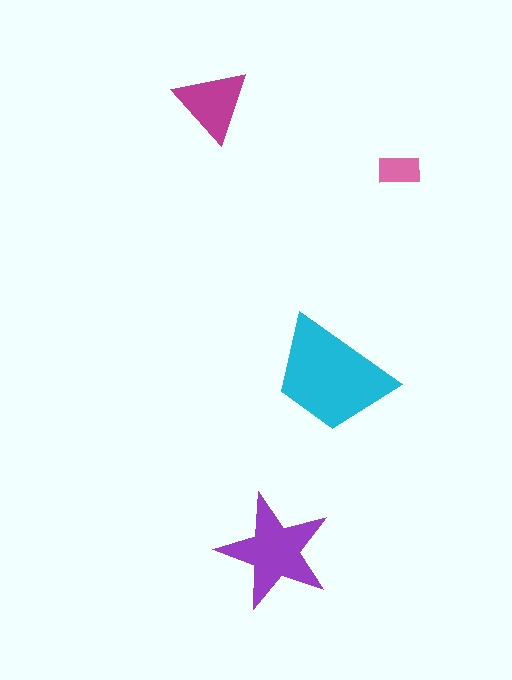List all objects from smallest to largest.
The pink rectangle, the magenta triangle, the purple star, the cyan trapezoid.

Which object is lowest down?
The purple star is bottommost.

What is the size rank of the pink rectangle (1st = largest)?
4th.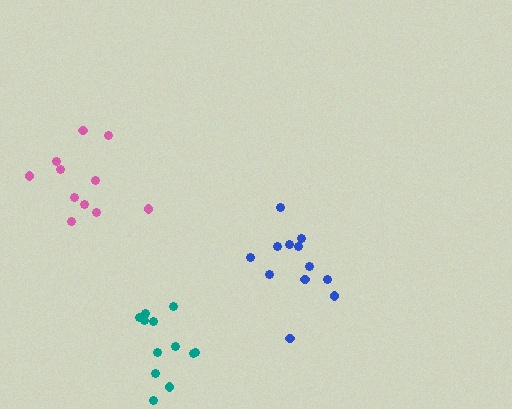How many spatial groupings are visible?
There are 3 spatial groupings.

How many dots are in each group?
Group 1: 11 dots, Group 2: 12 dots, Group 3: 12 dots (35 total).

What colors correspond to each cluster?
The clusters are colored: pink, blue, teal.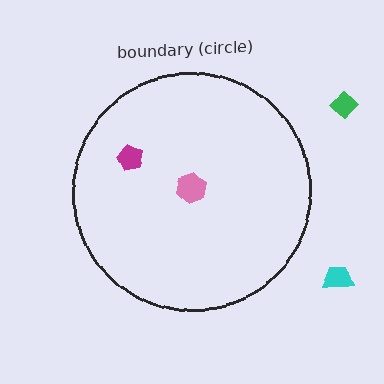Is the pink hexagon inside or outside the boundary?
Inside.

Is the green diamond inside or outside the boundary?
Outside.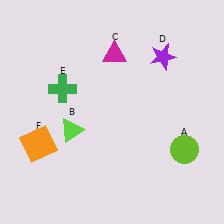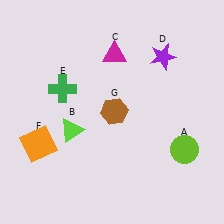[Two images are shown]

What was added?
A brown hexagon (G) was added in Image 2.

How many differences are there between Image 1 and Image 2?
There is 1 difference between the two images.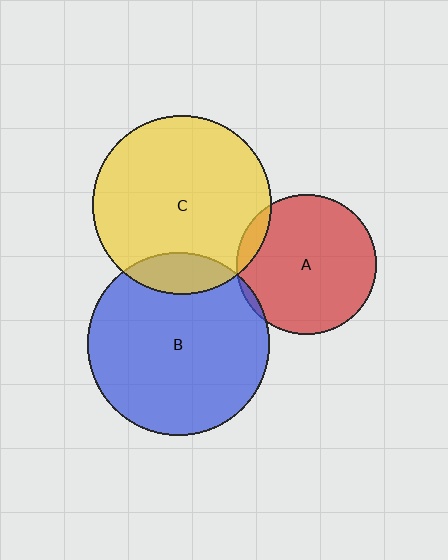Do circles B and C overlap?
Yes.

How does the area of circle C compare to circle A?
Approximately 1.6 times.